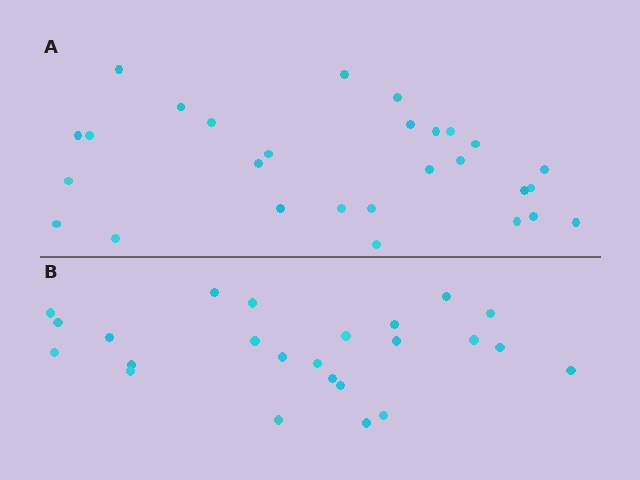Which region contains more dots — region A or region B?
Region A (the top region) has more dots.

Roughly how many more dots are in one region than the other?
Region A has about 4 more dots than region B.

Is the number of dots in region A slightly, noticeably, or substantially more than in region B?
Region A has only slightly more — the two regions are fairly close. The ratio is roughly 1.2 to 1.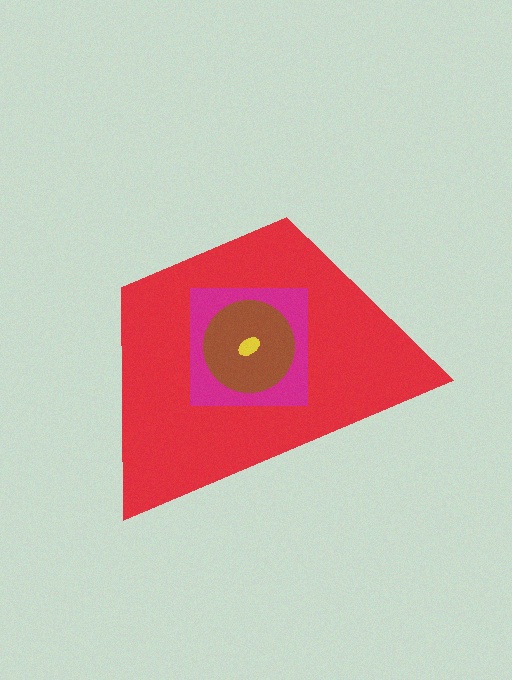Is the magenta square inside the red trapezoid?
Yes.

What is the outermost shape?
The red trapezoid.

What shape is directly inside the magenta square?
The brown circle.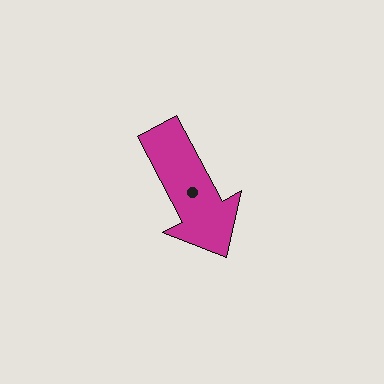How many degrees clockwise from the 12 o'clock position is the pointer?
Approximately 152 degrees.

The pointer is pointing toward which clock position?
Roughly 5 o'clock.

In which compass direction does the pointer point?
Southeast.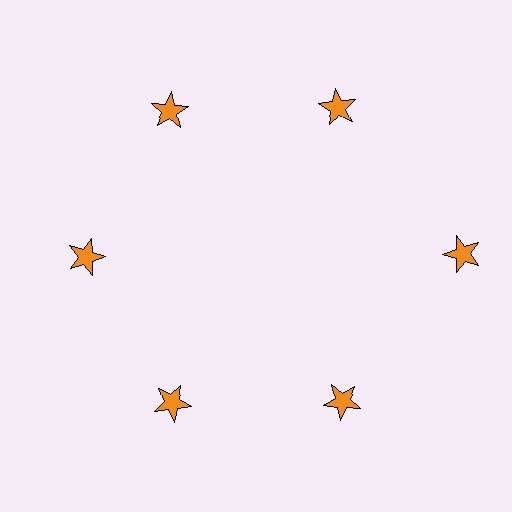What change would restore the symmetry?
The symmetry would be restored by moving it inward, back onto the ring so that all 6 stars sit at equal angles and equal distance from the center.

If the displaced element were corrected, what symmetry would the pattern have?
It would have 6-fold rotational symmetry — the pattern would map onto itself every 60 degrees.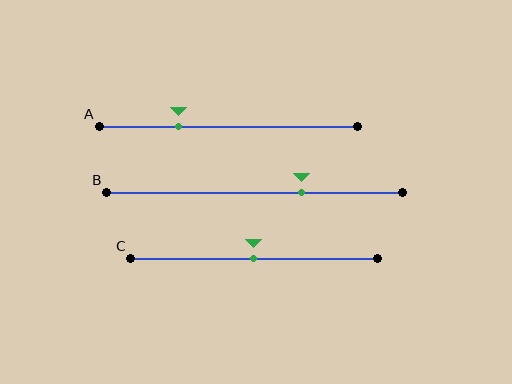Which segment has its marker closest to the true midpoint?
Segment C has its marker closest to the true midpoint.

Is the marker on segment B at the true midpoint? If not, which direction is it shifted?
No, the marker on segment B is shifted to the right by about 16% of the segment length.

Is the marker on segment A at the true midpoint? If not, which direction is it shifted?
No, the marker on segment A is shifted to the left by about 19% of the segment length.